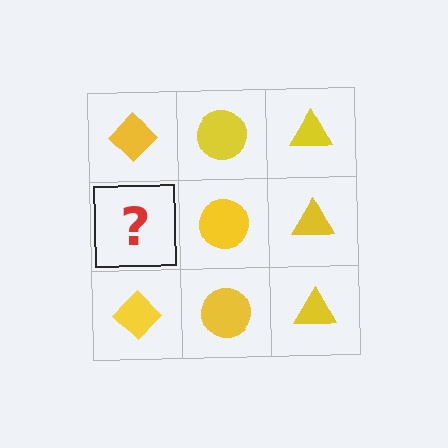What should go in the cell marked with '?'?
The missing cell should contain a yellow diamond.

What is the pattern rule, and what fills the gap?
The rule is that each column has a consistent shape. The gap should be filled with a yellow diamond.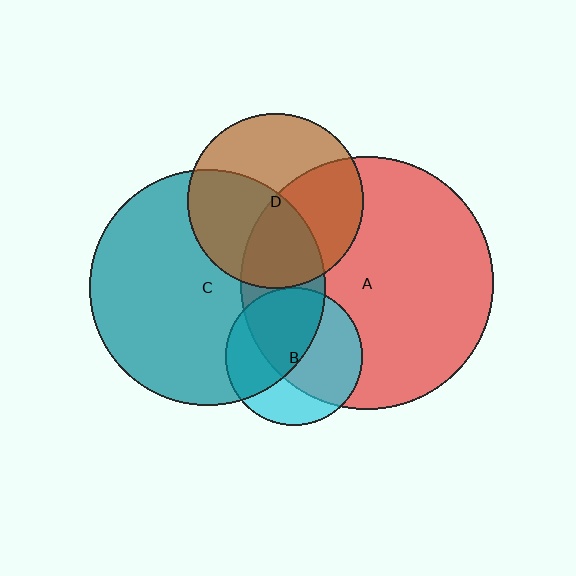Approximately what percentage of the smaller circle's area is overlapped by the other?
Approximately 50%.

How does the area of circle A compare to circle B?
Approximately 3.4 times.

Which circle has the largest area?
Circle A (red).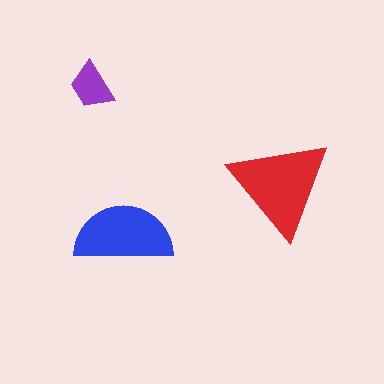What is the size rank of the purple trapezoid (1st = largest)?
3rd.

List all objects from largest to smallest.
The red triangle, the blue semicircle, the purple trapezoid.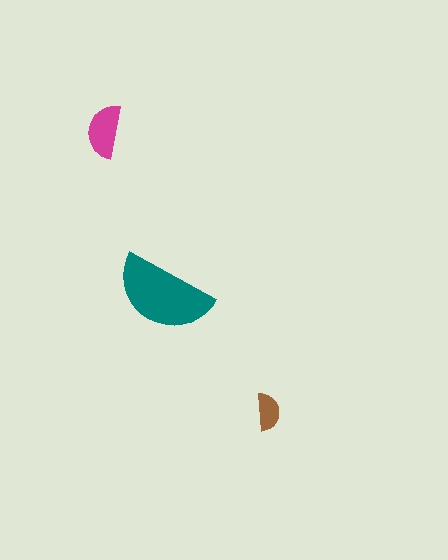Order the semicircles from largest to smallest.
the teal one, the magenta one, the brown one.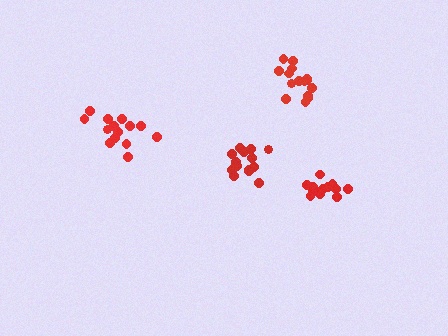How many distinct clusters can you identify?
There are 4 distinct clusters.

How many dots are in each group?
Group 1: 15 dots, Group 2: 17 dots, Group 3: 14 dots, Group 4: 12 dots (58 total).